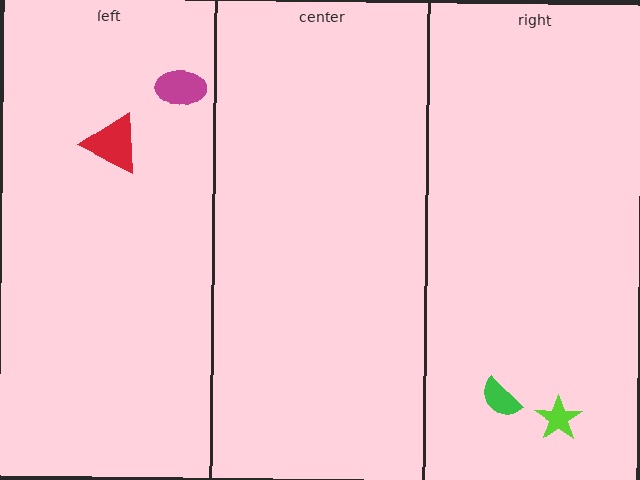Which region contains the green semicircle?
The right region.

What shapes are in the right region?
The lime star, the green semicircle.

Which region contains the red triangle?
The left region.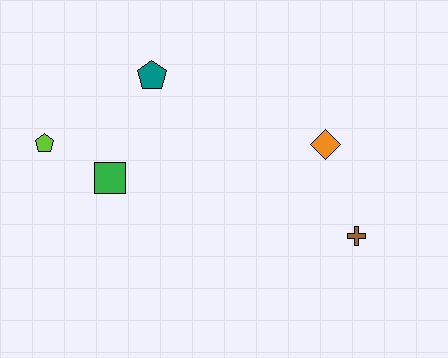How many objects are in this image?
There are 5 objects.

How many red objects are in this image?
There are no red objects.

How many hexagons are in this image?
There are no hexagons.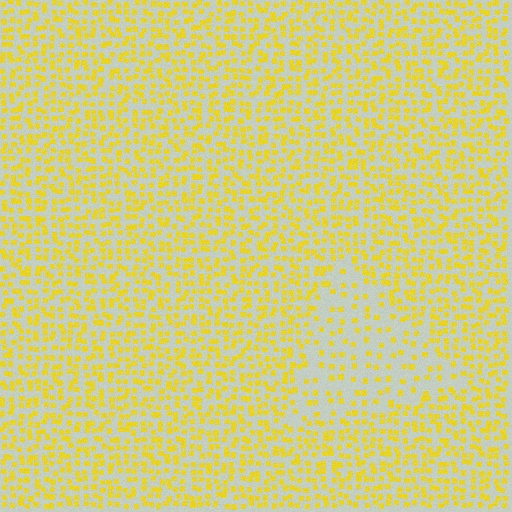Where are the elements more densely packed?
The elements are more densely packed outside the triangle boundary.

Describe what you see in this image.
The image contains small yellow elements arranged at two different densities. A triangle-shaped region is visible where the elements are less densely packed than the surrounding area.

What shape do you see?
I see a triangle.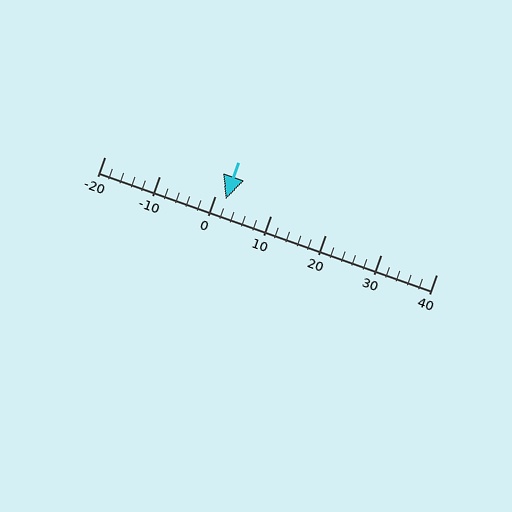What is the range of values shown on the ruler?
The ruler shows values from -20 to 40.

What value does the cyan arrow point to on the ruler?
The cyan arrow points to approximately 2.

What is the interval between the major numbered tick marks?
The major tick marks are spaced 10 units apart.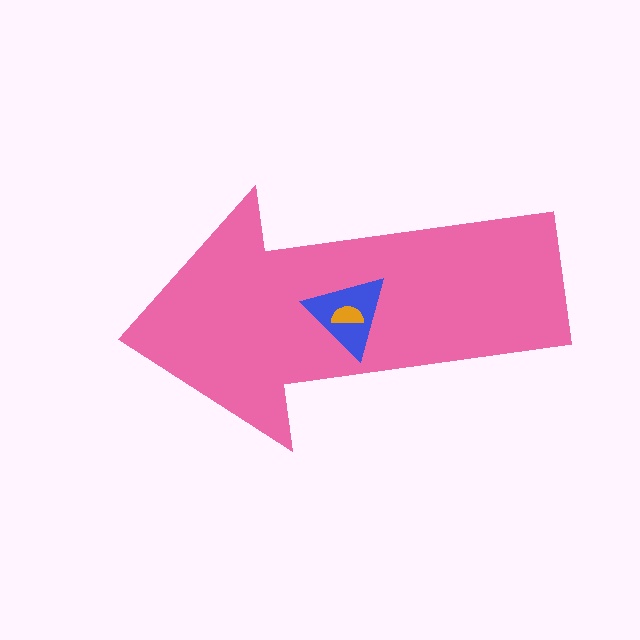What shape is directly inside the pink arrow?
The blue triangle.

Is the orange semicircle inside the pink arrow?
Yes.